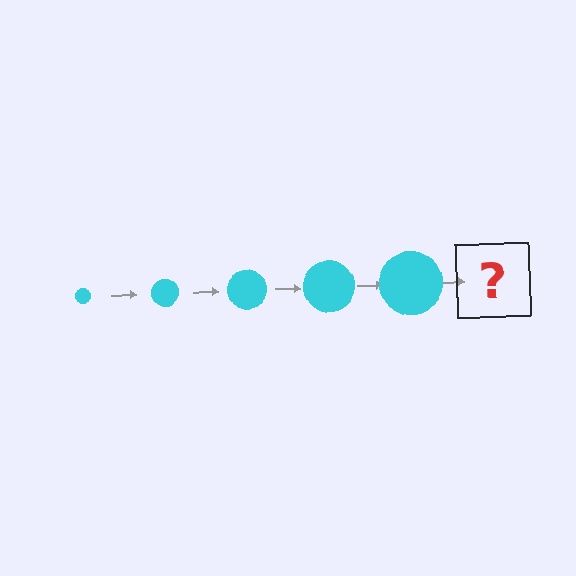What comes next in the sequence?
The next element should be a cyan circle, larger than the previous one.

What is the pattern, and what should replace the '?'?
The pattern is that the circle gets progressively larger each step. The '?' should be a cyan circle, larger than the previous one.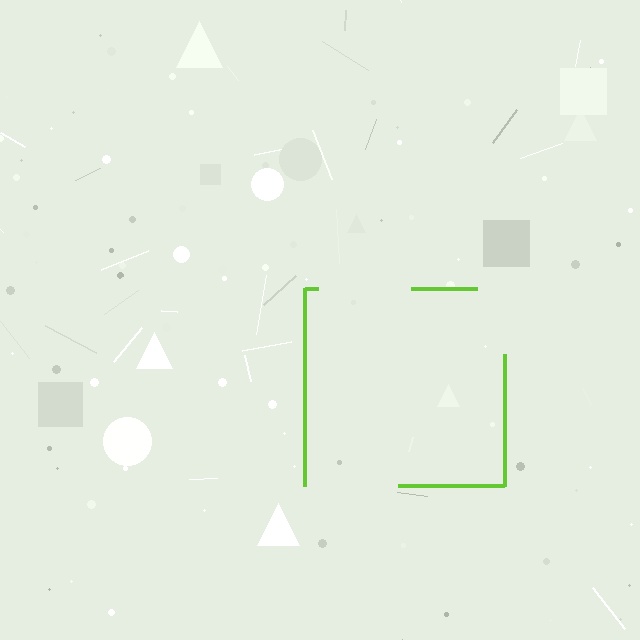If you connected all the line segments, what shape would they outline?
They would outline a square.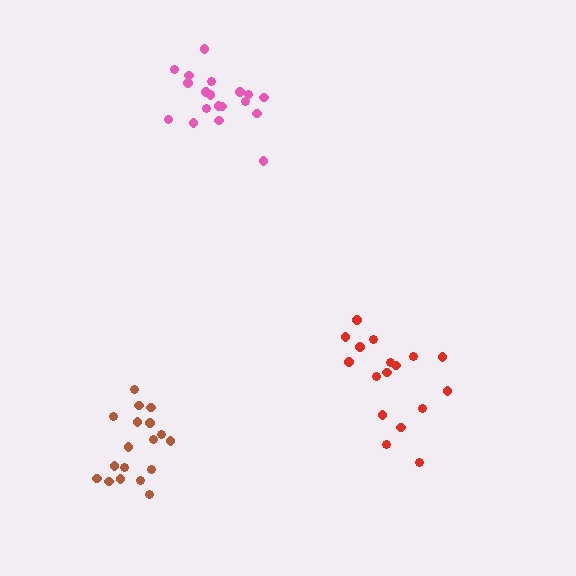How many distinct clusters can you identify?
There are 3 distinct clusters.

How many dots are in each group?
Group 1: 17 dots, Group 2: 18 dots, Group 3: 20 dots (55 total).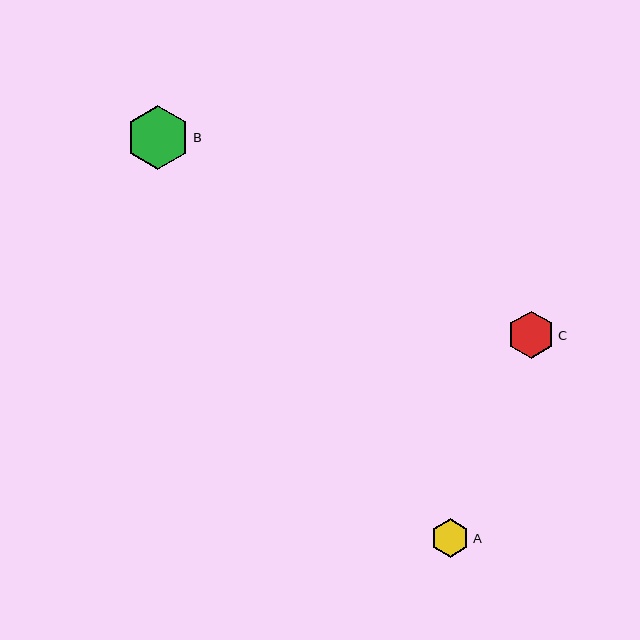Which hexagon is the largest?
Hexagon B is the largest with a size of approximately 64 pixels.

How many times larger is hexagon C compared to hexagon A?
Hexagon C is approximately 1.2 times the size of hexagon A.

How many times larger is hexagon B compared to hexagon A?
Hexagon B is approximately 1.6 times the size of hexagon A.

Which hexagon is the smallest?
Hexagon A is the smallest with a size of approximately 39 pixels.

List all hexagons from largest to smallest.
From largest to smallest: B, C, A.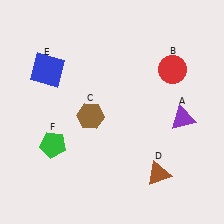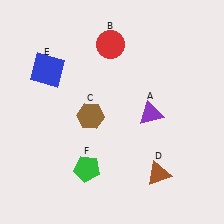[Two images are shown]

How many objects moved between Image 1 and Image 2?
3 objects moved between the two images.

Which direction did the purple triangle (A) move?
The purple triangle (A) moved left.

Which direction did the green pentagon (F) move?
The green pentagon (F) moved right.